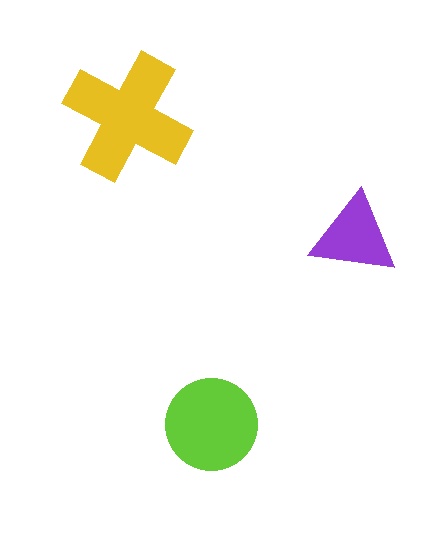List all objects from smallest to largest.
The purple triangle, the lime circle, the yellow cross.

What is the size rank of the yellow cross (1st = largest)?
1st.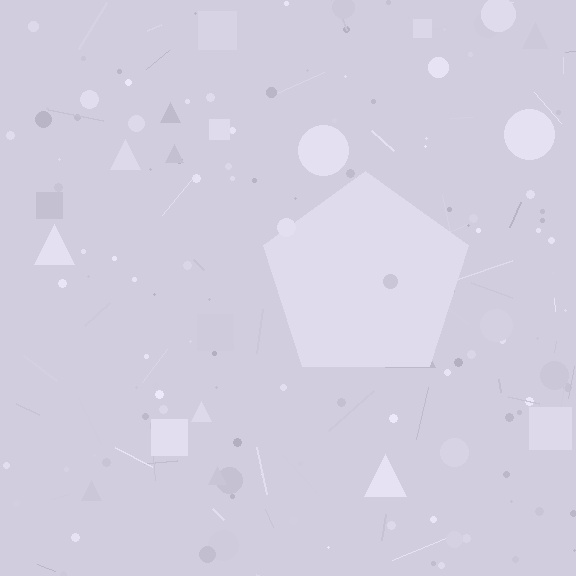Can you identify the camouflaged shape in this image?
The camouflaged shape is a pentagon.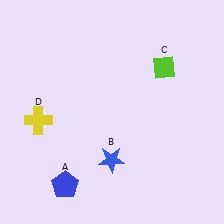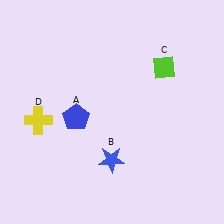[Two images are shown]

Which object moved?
The blue pentagon (A) moved up.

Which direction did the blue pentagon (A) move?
The blue pentagon (A) moved up.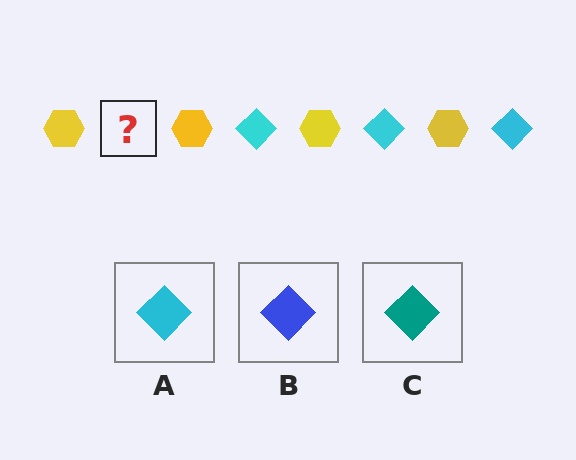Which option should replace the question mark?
Option A.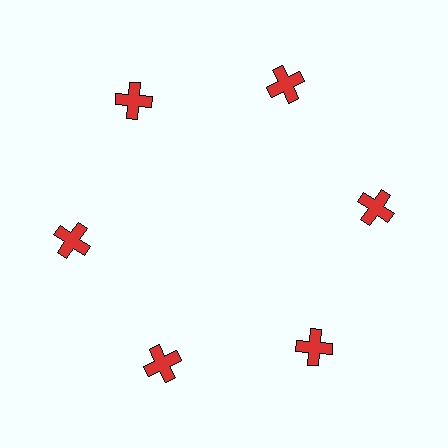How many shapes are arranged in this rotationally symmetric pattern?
There are 6 shapes, arranged in 6 groups of 1.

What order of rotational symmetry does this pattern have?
This pattern has 6-fold rotational symmetry.